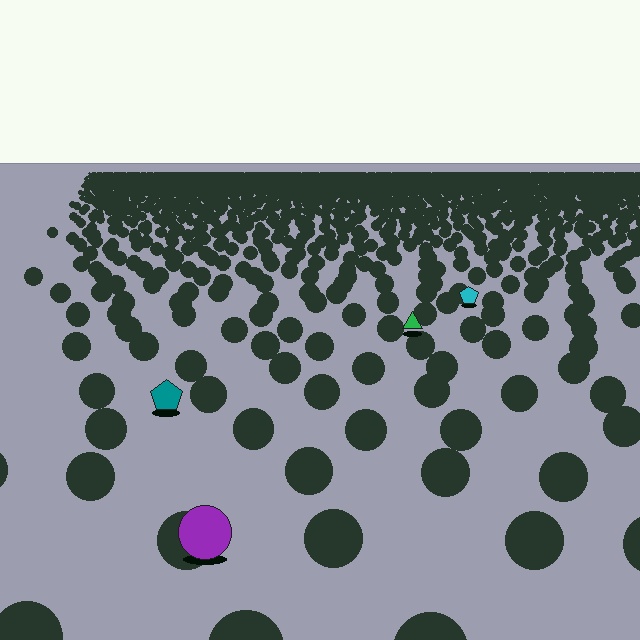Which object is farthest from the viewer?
The cyan pentagon is farthest from the viewer. It appears smaller and the ground texture around it is denser.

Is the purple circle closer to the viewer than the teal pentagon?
Yes. The purple circle is closer — you can tell from the texture gradient: the ground texture is coarser near it.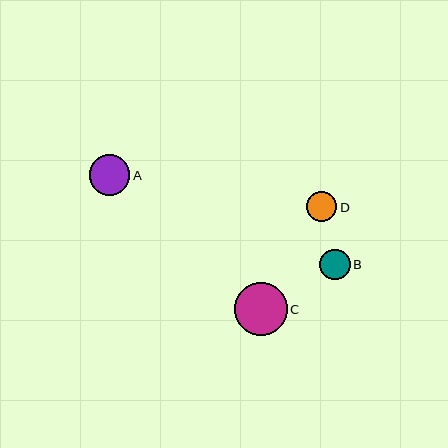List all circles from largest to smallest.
From largest to smallest: C, A, B, D.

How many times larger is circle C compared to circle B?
Circle C is approximately 1.7 times the size of circle B.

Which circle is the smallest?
Circle D is the smallest with a size of approximately 30 pixels.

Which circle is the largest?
Circle C is the largest with a size of approximately 53 pixels.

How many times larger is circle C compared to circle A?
Circle C is approximately 1.3 times the size of circle A.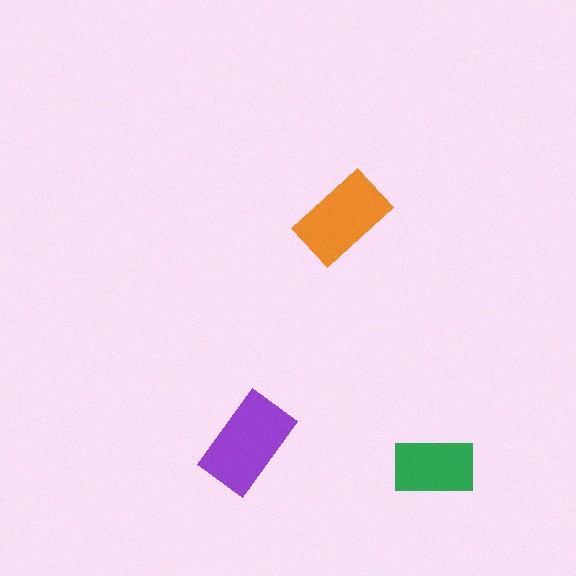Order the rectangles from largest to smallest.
the purple one, the orange one, the green one.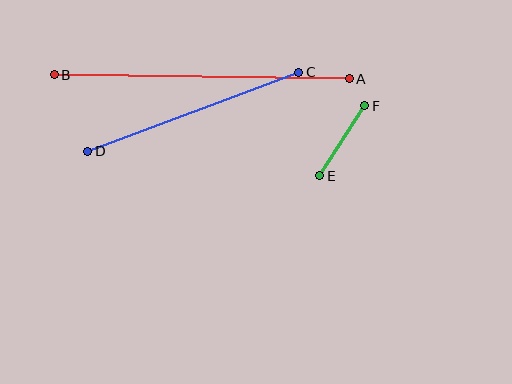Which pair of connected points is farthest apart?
Points A and B are farthest apart.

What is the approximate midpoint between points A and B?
The midpoint is at approximately (202, 77) pixels.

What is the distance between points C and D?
The distance is approximately 225 pixels.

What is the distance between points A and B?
The distance is approximately 295 pixels.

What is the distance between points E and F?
The distance is approximately 83 pixels.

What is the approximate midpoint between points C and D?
The midpoint is at approximately (193, 112) pixels.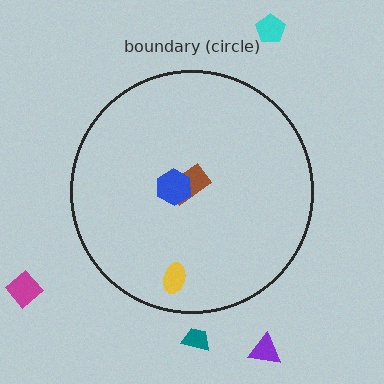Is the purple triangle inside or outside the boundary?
Outside.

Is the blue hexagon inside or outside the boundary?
Inside.